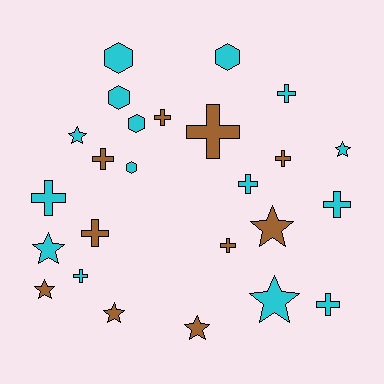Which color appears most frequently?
Cyan, with 15 objects.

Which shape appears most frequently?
Cross, with 12 objects.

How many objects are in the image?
There are 25 objects.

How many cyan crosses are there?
There are 6 cyan crosses.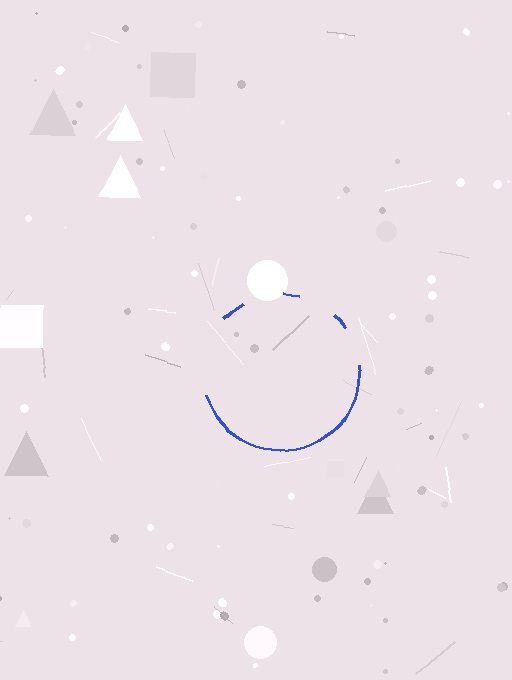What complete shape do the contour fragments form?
The contour fragments form a circle.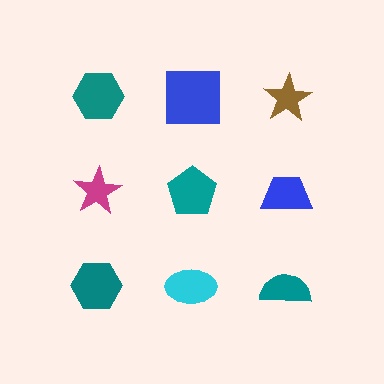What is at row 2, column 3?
A blue trapezoid.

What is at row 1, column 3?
A brown star.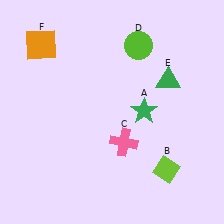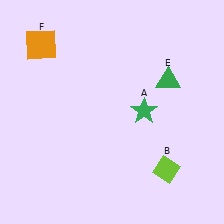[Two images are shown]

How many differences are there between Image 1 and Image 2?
There are 2 differences between the two images.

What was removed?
The lime circle (D), the pink cross (C) were removed in Image 2.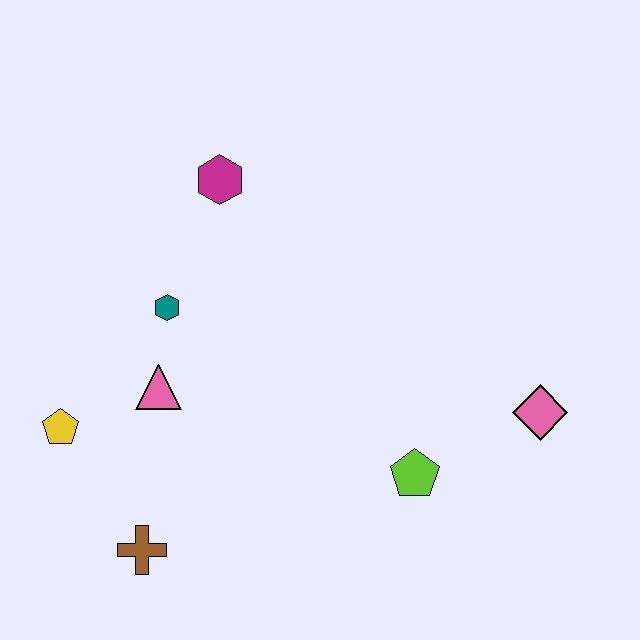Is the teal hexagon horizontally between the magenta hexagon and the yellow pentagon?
Yes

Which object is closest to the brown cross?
The yellow pentagon is closest to the brown cross.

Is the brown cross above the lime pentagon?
No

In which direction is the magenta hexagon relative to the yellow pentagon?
The magenta hexagon is above the yellow pentagon.